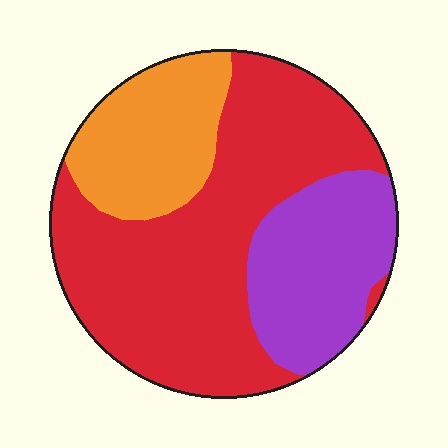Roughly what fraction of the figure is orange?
Orange takes up between a sixth and a third of the figure.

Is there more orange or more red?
Red.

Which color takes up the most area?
Red, at roughly 55%.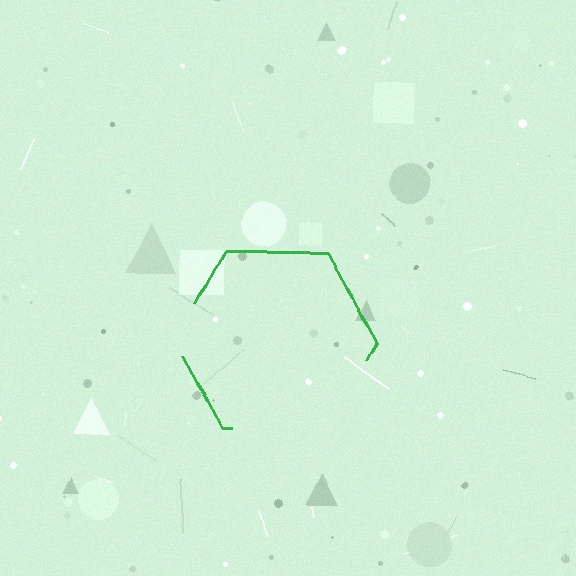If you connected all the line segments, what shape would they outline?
They would outline a hexagon.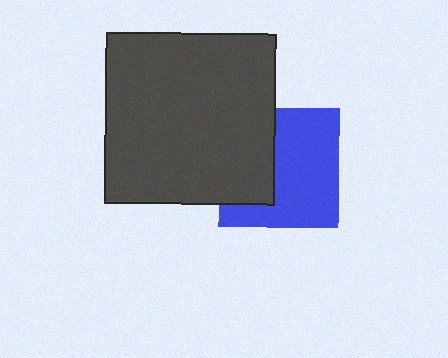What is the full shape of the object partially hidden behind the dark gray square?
The partially hidden object is a blue square.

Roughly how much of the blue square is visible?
About half of it is visible (roughly 62%).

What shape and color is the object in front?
The object in front is a dark gray square.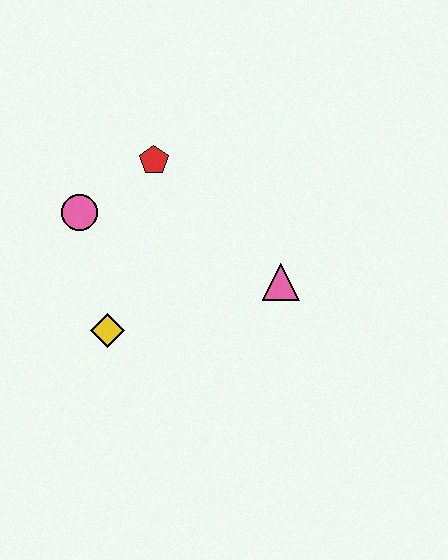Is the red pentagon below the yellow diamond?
No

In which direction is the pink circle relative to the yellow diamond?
The pink circle is above the yellow diamond.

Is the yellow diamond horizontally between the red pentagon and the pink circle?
Yes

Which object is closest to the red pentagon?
The pink circle is closest to the red pentagon.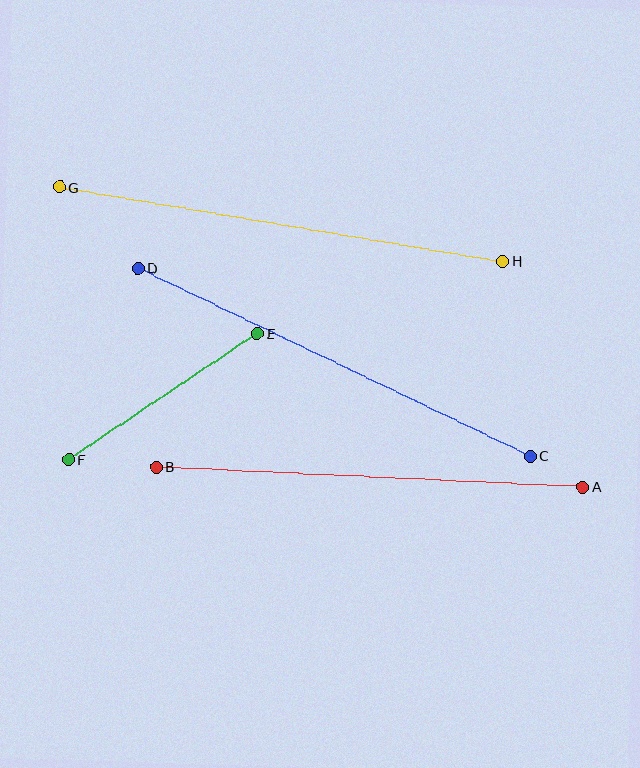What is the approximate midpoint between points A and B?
The midpoint is at approximately (369, 477) pixels.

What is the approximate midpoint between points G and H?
The midpoint is at approximately (281, 224) pixels.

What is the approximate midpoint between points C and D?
The midpoint is at approximately (334, 362) pixels.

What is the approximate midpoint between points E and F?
The midpoint is at approximately (163, 396) pixels.